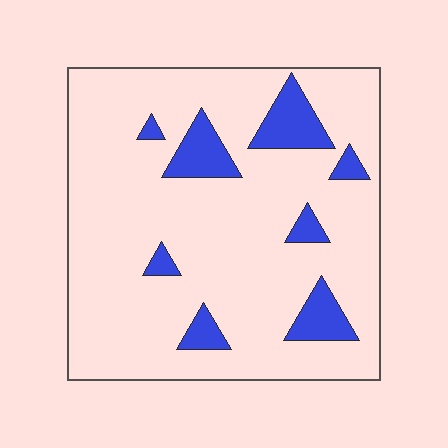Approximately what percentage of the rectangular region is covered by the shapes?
Approximately 15%.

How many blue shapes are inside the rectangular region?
8.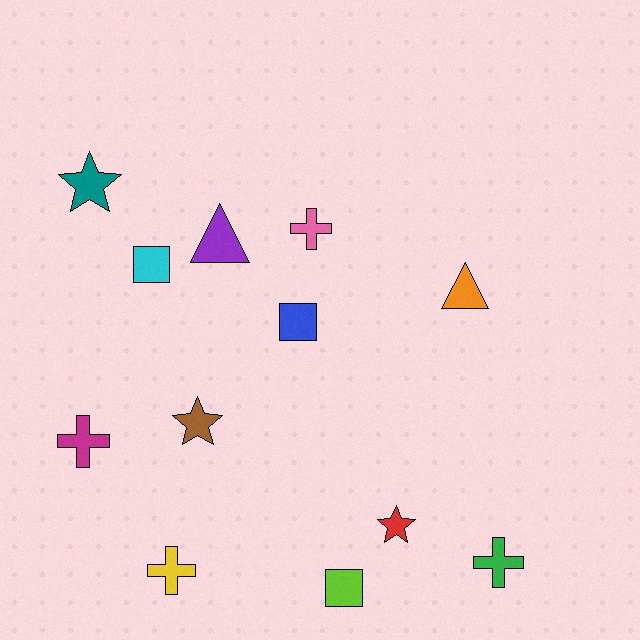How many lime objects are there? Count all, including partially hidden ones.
There is 1 lime object.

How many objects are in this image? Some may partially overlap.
There are 12 objects.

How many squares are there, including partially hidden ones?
There are 3 squares.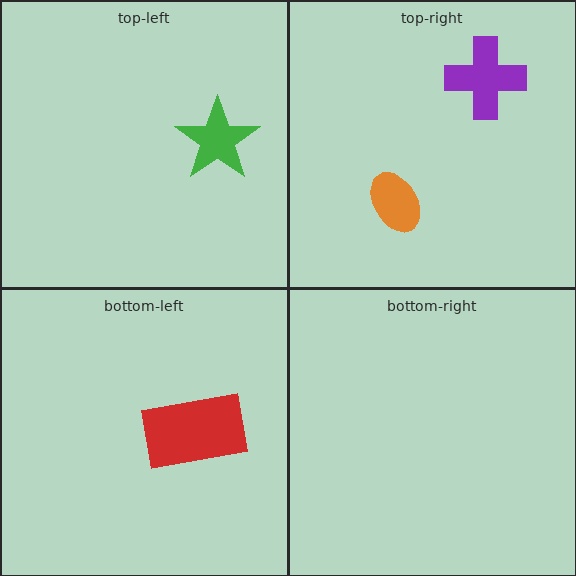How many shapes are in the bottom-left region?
1.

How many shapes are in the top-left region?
1.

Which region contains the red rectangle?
The bottom-left region.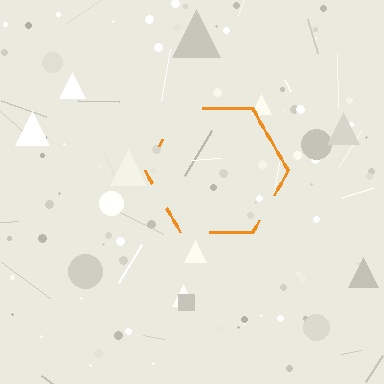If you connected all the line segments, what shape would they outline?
They would outline a hexagon.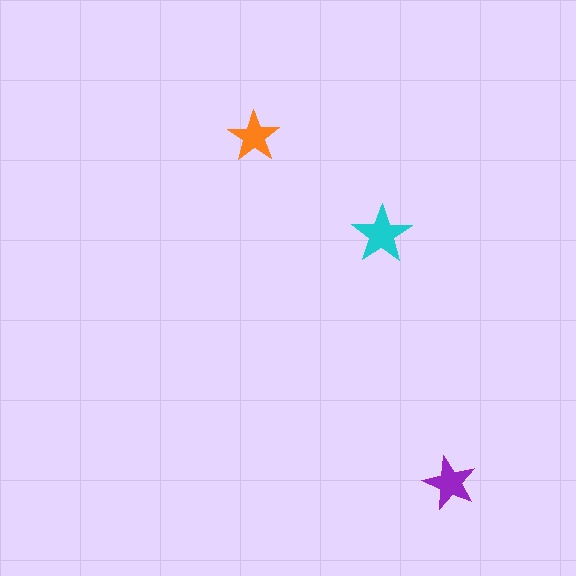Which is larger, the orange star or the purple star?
The purple one.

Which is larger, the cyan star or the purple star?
The cyan one.